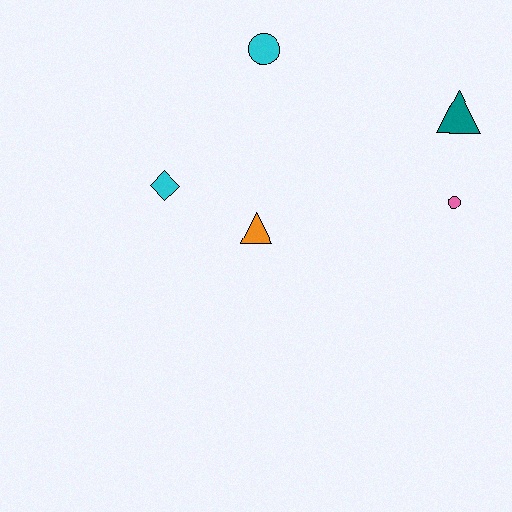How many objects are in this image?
There are 5 objects.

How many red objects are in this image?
There are no red objects.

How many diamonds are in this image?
There is 1 diamond.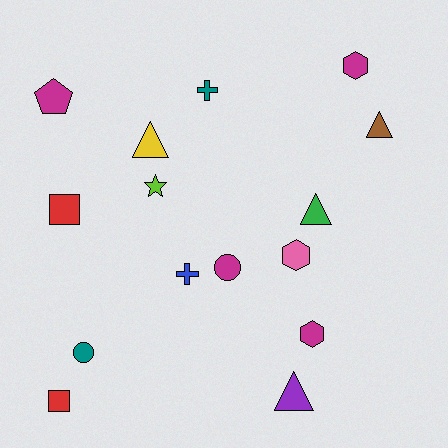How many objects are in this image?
There are 15 objects.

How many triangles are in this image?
There are 4 triangles.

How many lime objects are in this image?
There is 1 lime object.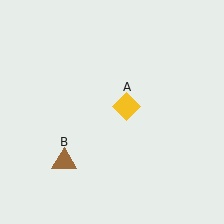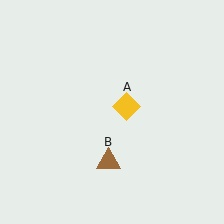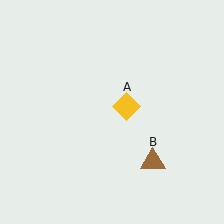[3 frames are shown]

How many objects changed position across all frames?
1 object changed position: brown triangle (object B).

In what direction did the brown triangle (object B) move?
The brown triangle (object B) moved right.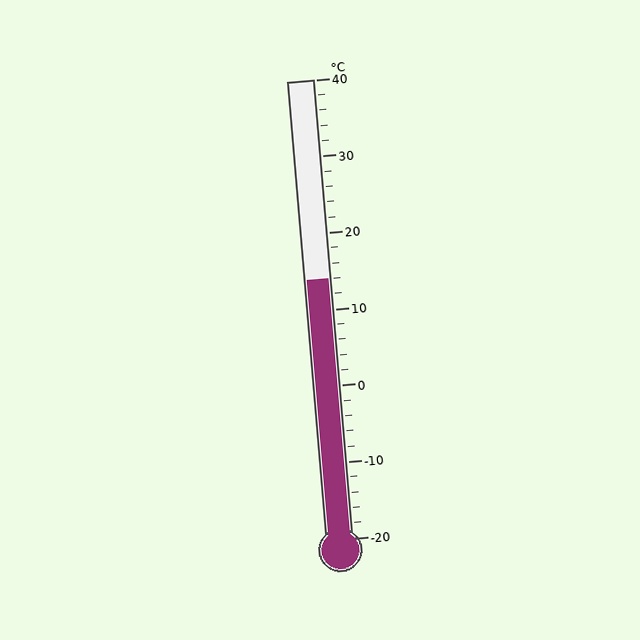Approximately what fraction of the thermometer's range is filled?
The thermometer is filled to approximately 55% of its range.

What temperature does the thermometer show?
The thermometer shows approximately 14°C.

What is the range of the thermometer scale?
The thermometer scale ranges from -20°C to 40°C.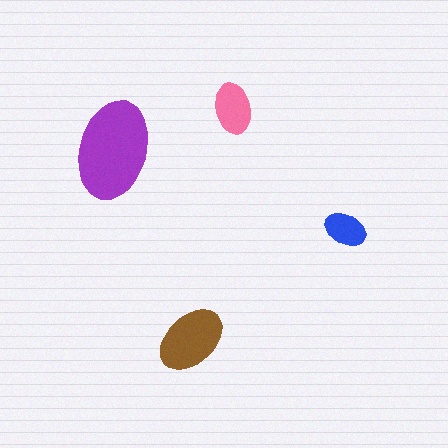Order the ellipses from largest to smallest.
the purple one, the brown one, the pink one, the blue one.